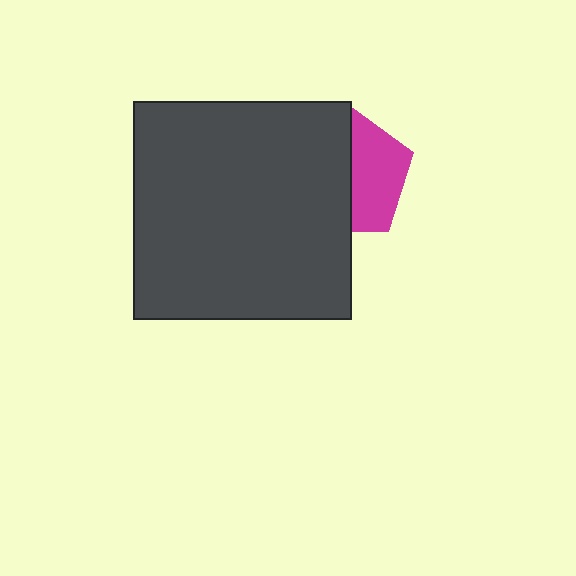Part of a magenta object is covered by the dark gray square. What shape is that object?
It is a pentagon.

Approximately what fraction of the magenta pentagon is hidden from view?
Roughly 55% of the magenta pentagon is hidden behind the dark gray square.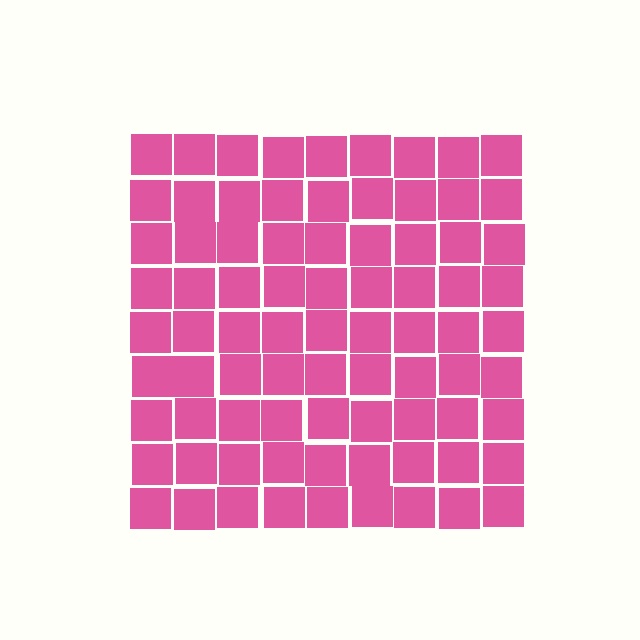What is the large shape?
The large shape is a square.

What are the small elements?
The small elements are squares.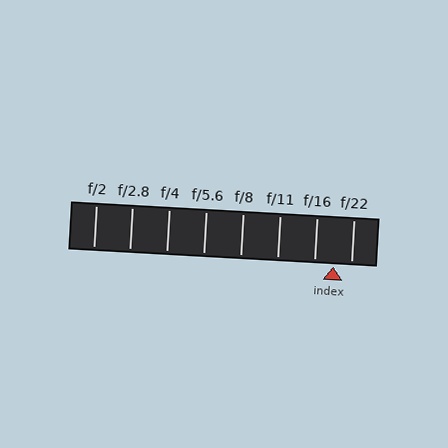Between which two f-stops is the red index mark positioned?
The index mark is between f/16 and f/22.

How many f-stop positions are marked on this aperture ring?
There are 8 f-stop positions marked.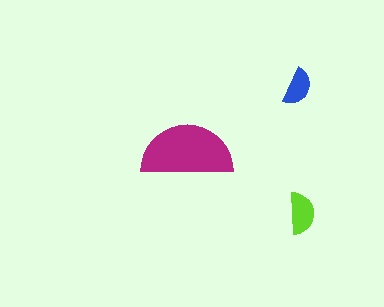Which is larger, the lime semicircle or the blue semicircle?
The lime one.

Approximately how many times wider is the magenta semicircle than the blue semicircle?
About 2.5 times wider.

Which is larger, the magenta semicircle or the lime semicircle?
The magenta one.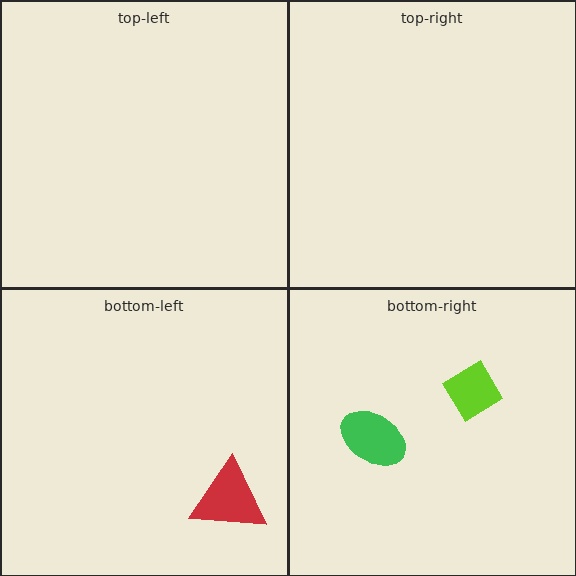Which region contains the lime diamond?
The bottom-right region.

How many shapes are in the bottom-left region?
1.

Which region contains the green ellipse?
The bottom-right region.